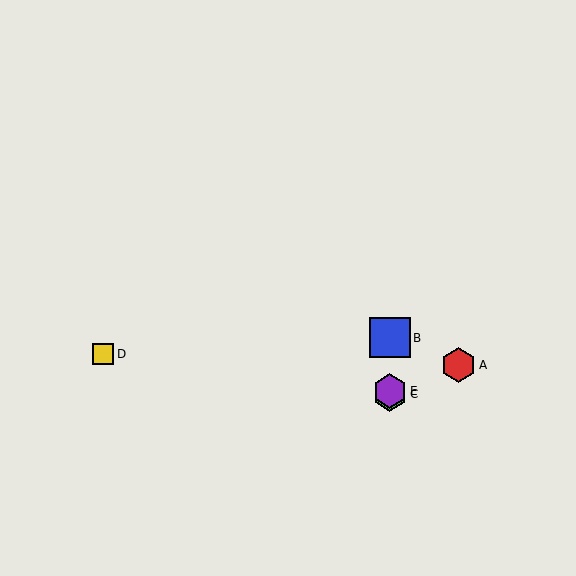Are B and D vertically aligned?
No, B is at x≈390 and D is at x≈103.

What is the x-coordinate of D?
Object D is at x≈103.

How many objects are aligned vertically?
3 objects (B, C, E) are aligned vertically.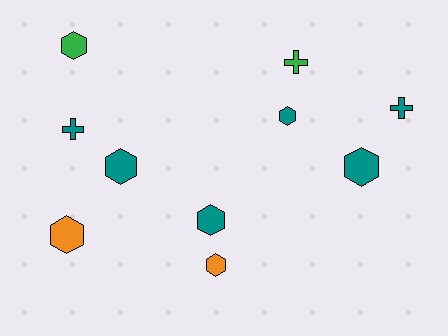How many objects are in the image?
There are 10 objects.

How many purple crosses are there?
There are no purple crosses.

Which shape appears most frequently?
Hexagon, with 7 objects.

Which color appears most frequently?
Teal, with 6 objects.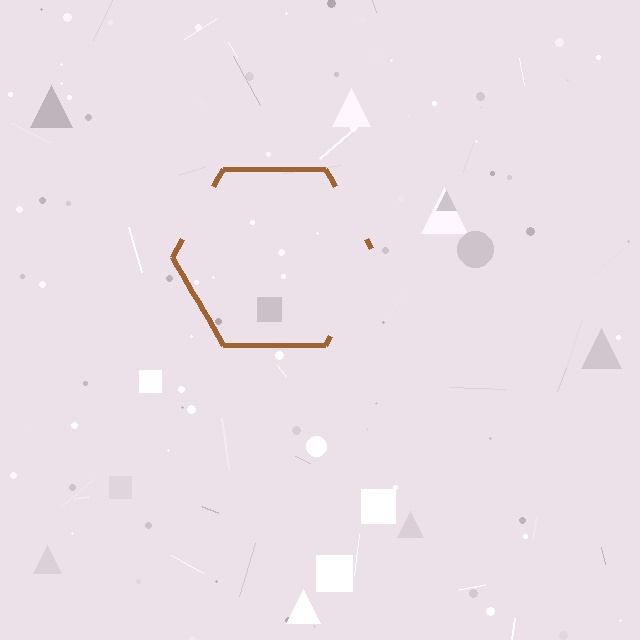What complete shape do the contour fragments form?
The contour fragments form a hexagon.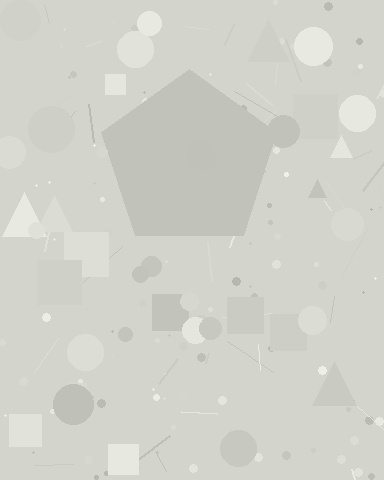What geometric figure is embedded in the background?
A pentagon is embedded in the background.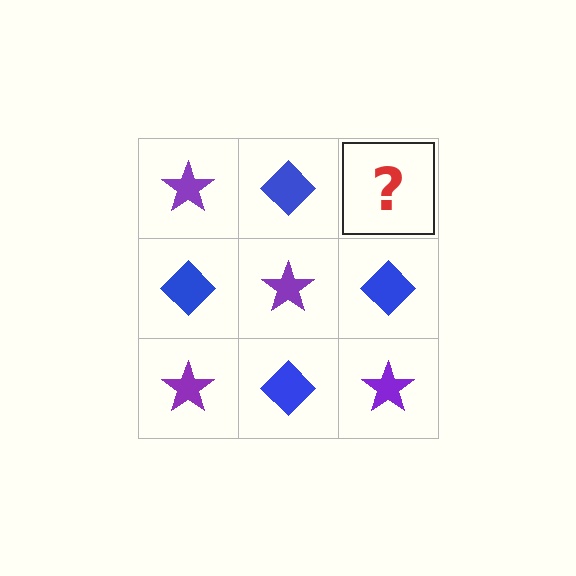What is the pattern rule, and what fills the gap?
The rule is that it alternates purple star and blue diamond in a checkerboard pattern. The gap should be filled with a purple star.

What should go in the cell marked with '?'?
The missing cell should contain a purple star.